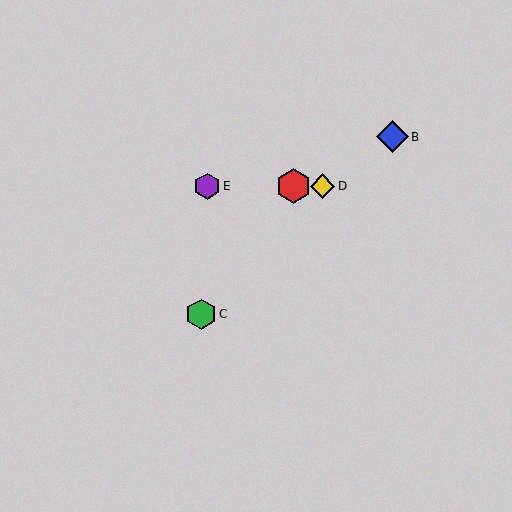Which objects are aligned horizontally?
Objects A, D, E are aligned horizontally.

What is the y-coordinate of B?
Object B is at y≈137.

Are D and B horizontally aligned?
No, D is at y≈186 and B is at y≈137.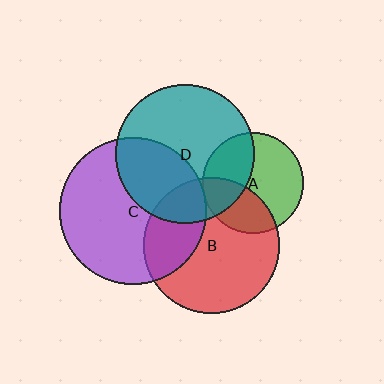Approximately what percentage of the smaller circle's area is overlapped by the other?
Approximately 35%.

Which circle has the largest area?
Circle C (purple).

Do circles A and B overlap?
Yes.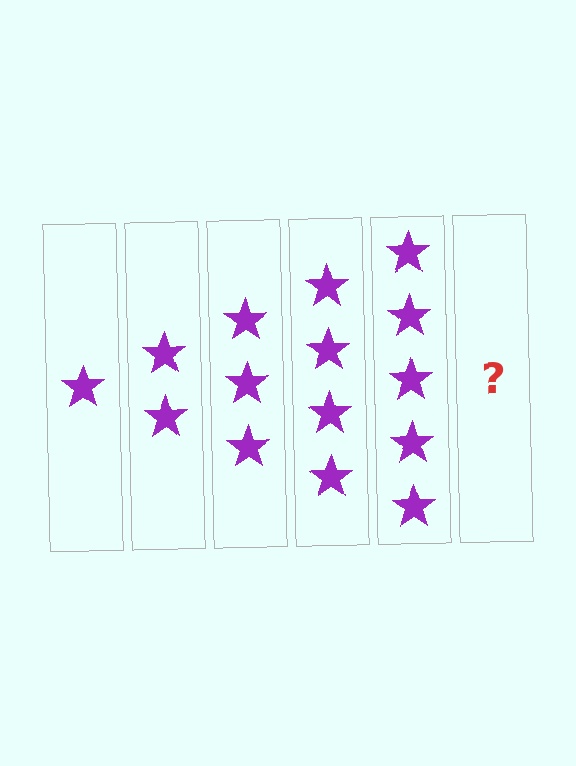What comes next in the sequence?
The next element should be 6 stars.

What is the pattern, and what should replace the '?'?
The pattern is that each step adds one more star. The '?' should be 6 stars.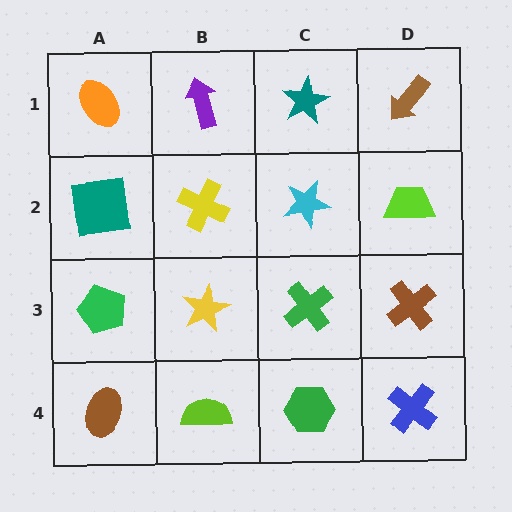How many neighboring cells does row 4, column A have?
2.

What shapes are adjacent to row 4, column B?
A yellow star (row 3, column B), a brown ellipse (row 4, column A), a green hexagon (row 4, column C).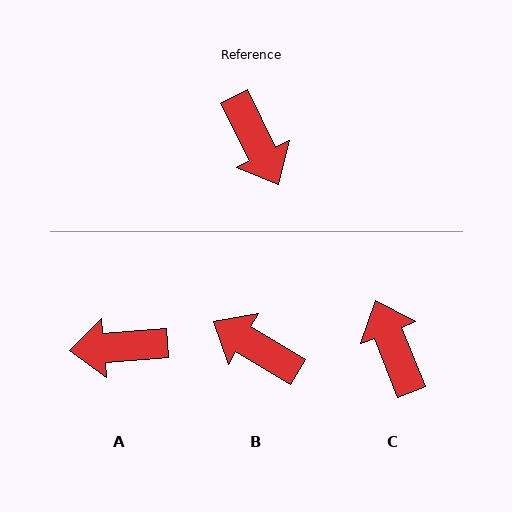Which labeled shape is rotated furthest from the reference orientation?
C, about 175 degrees away.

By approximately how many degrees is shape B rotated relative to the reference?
Approximately 147 degrees clockwise.